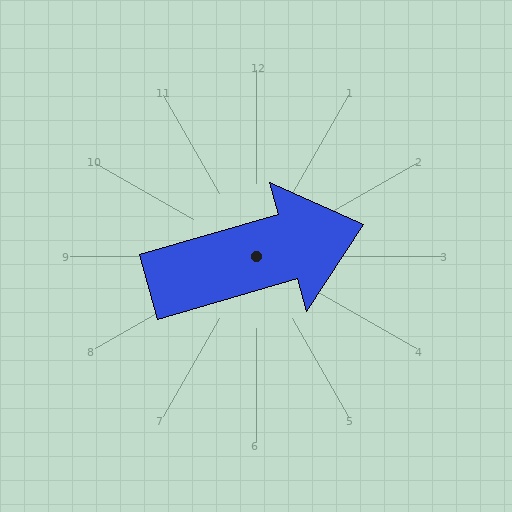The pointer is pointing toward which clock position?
Roughly 2 o'clock.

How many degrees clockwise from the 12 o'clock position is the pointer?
Approximately 74 degrees.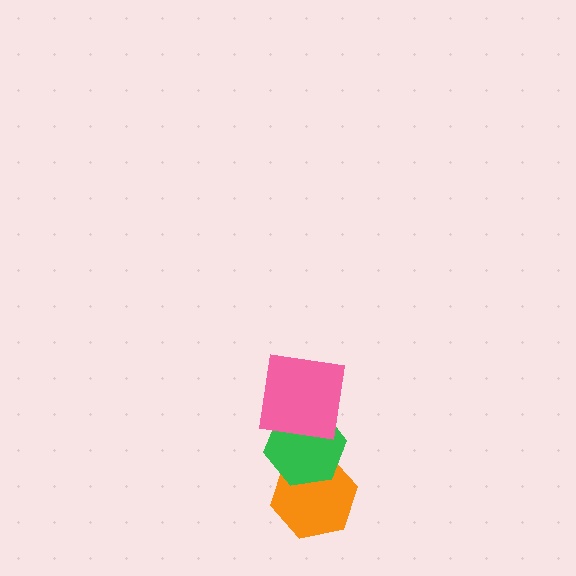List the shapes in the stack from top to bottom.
From top to bottom: the pink square, the green hexagon, the orange hexagon.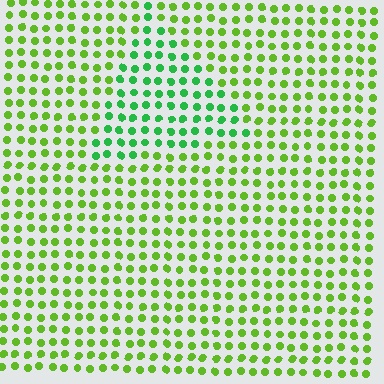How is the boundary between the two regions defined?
The boundary is defined purely by a slight shift in hue (about 36 degrees). Spacing, size, and orientation are identical on both sides.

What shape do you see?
I see a triangle.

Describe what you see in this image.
The image is filled with small lime elements in a uniform arrangement. A triangle-shaped region is visible where the elements are tinted to a slightly different hue, forming a subtle color boundary.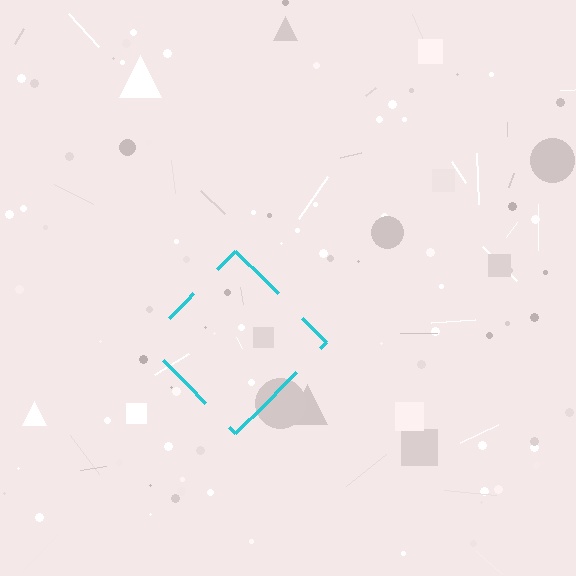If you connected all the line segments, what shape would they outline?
They would outline a diamond.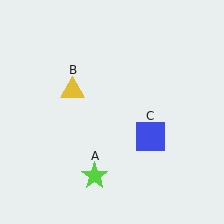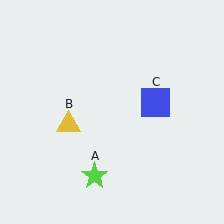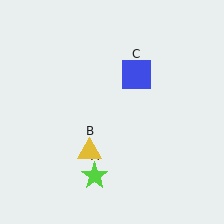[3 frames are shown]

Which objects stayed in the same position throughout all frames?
Lime star (object A) remained stationary.